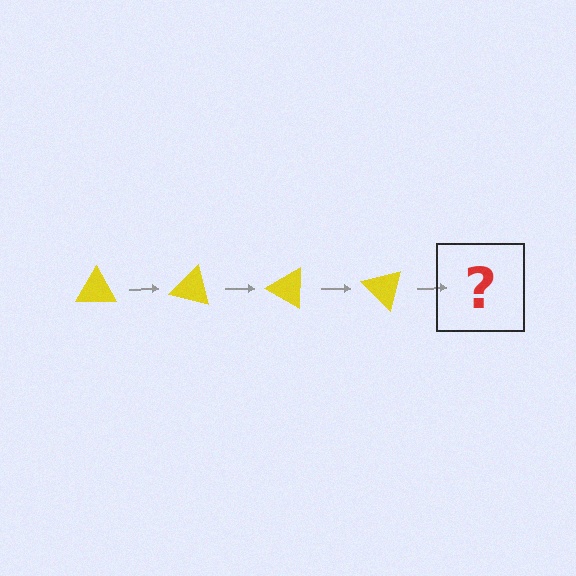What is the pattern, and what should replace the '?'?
The pattern is that the triangle rotates 15 degrees each step. The '?' should be a yellow triangle rotated 60 degrees.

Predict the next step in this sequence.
The next step is a yellow triangle rotated 60 degrees.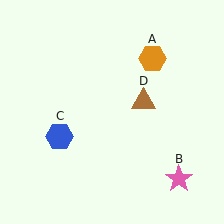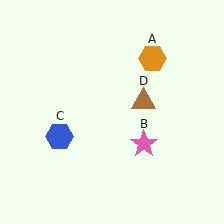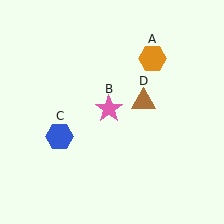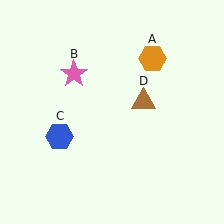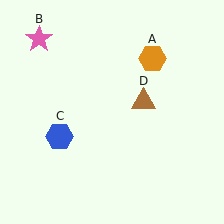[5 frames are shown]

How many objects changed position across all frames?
1 object changed position: pink star (object B).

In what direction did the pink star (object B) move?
The pink star (object B) moved up and to the left.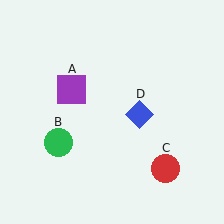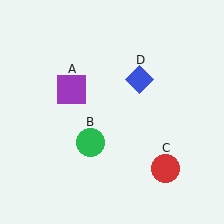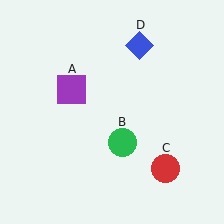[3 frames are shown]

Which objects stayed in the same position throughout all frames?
Purple square (object A) and red circle (object C) remained stationary.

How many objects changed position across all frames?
2 objects changed position: green circle (object B), blue diamond (object D).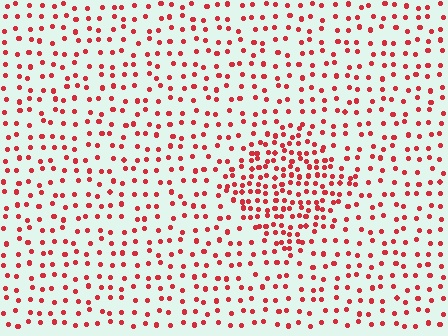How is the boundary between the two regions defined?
The boundary is defined by a change in element density (approximately 2.1x ratio). All elements are the same color, size, and shape.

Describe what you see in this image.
The image contains small red elements arranged at two different densities. A diamond-shaped region is visible where the elements are more densely packed than the surrounding area.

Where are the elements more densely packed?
The elements are more densely packed inside the diamond boundary.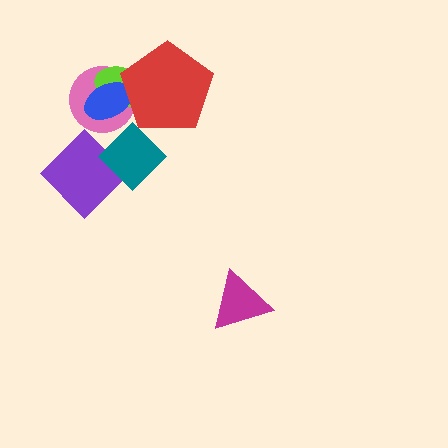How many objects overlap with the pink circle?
3 objects overlap with the pink circle.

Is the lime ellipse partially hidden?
Yes, it is partially covered by another shape.